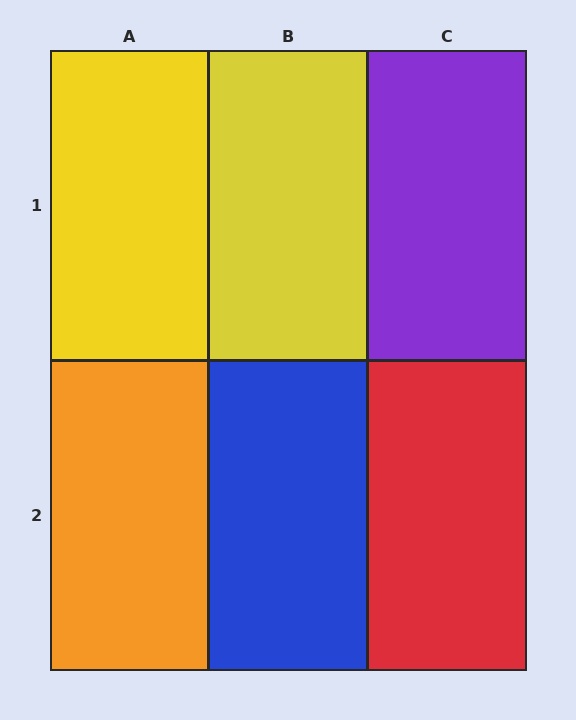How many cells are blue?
1 cell is blue.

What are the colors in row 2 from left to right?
Orange, blue, red.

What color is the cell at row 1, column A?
Yellow.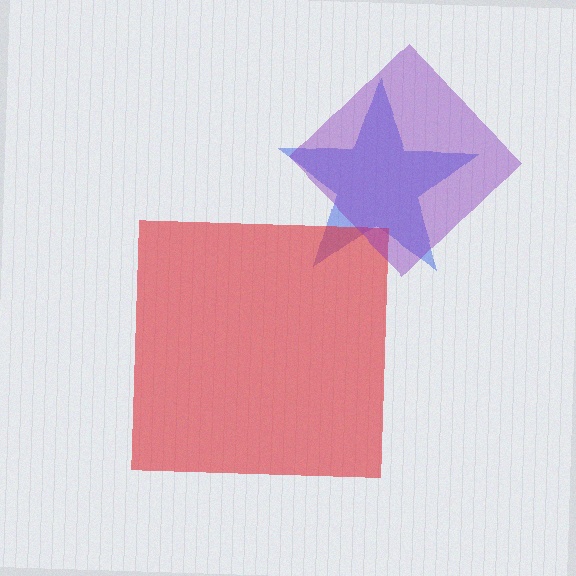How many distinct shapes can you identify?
There are 3 distinct shapes: a blue star, a red square, a purple diamond.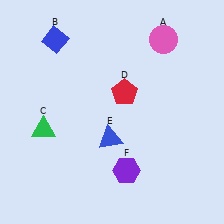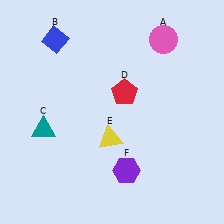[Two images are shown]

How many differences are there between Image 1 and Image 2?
There are 2 differences between the two images.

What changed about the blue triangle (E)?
In Image 1, E is blue. In Image 2, it changed to yellow.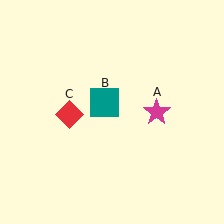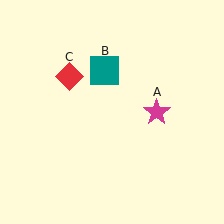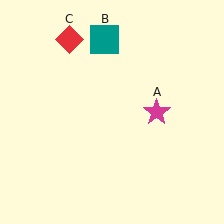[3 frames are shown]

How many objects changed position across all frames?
2 objects changed position: teal square (object B), red diamond (object C).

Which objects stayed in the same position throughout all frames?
Magenta star (object A) remained stationary.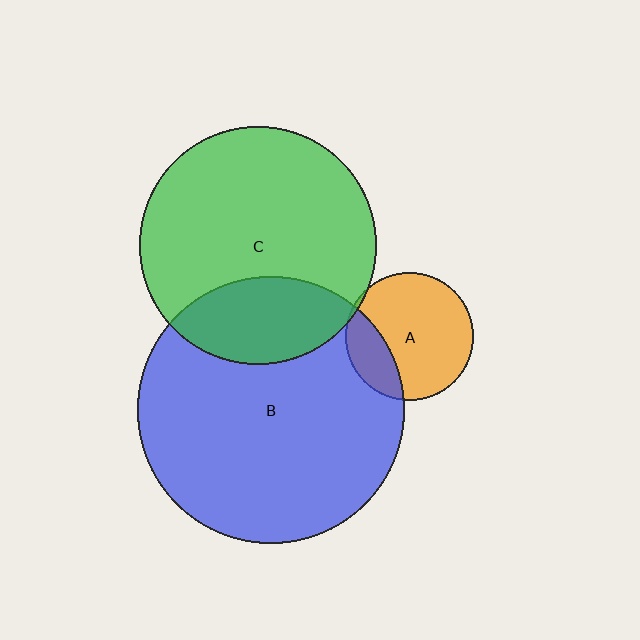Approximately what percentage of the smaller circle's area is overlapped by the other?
Approximately 25%.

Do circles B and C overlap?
Yes.